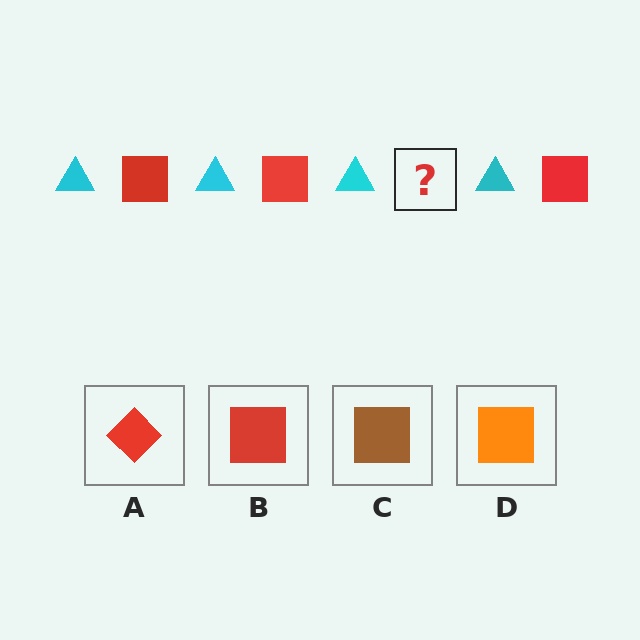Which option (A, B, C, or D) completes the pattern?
B.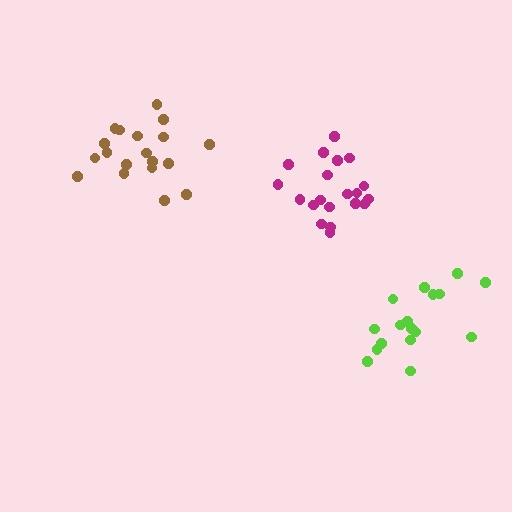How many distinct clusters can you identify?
There are 3 distinct clusters.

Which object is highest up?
The brown cluster is topmost.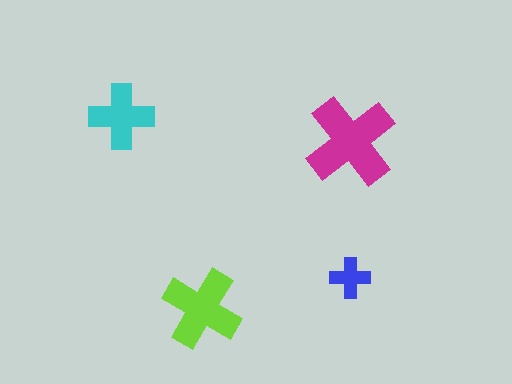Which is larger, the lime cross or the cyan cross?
The lime one.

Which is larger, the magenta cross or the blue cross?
The magenta one.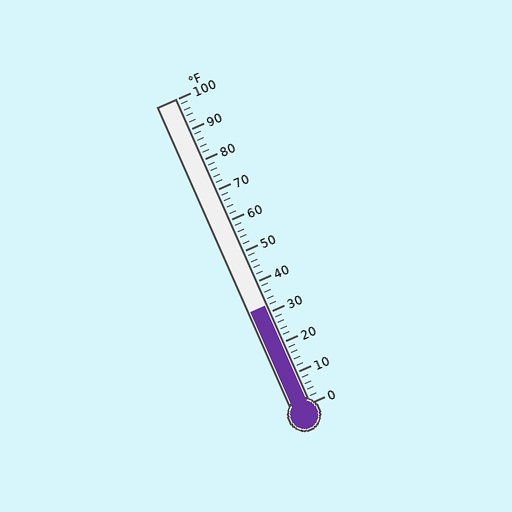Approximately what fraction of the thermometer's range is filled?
The thermometer is filled to approximately 30% of its range.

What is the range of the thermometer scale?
The thermometer scale ranges from 0°F to 100°F.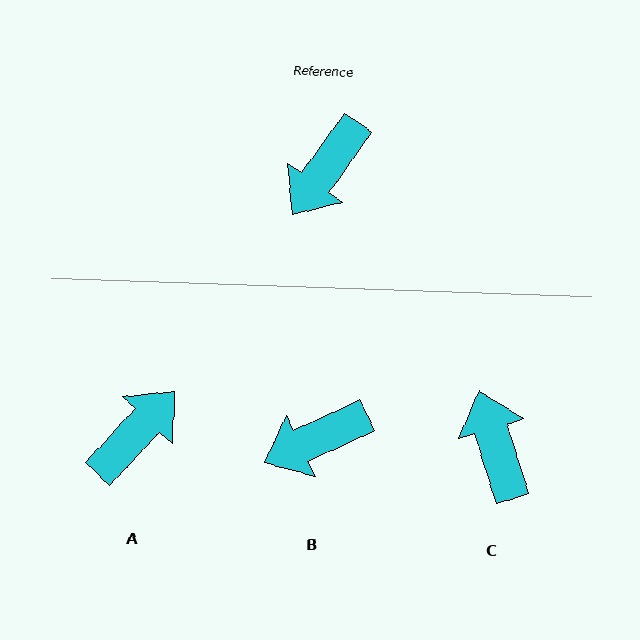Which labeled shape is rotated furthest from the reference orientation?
A, about 172 degrees away.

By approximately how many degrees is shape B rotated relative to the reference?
Approximately 30 degrees clockwise.